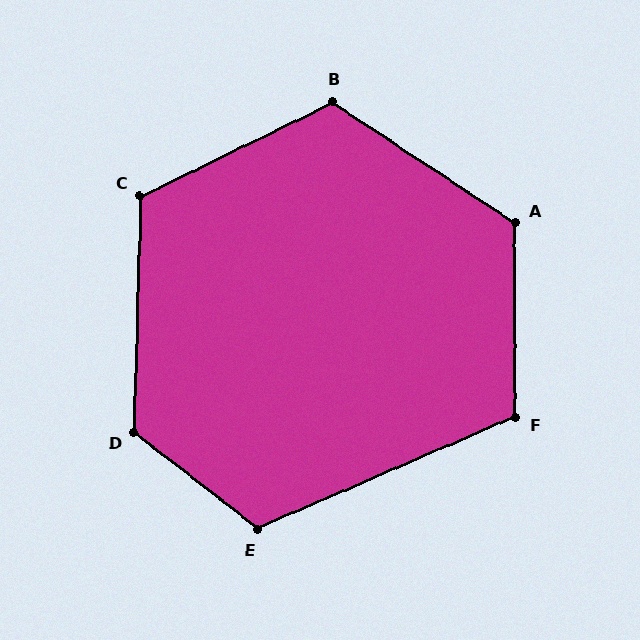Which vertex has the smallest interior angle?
F, at approximately 113 degrees.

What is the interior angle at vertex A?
Approximately 124 degrees (obtuse).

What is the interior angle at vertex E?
Approximately 119 degrees (obtuse).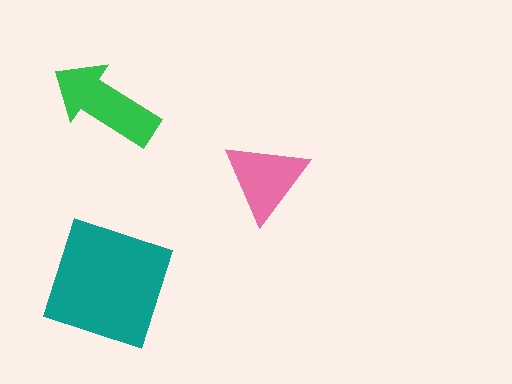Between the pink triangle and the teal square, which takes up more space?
The teal square.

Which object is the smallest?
The pink triangle.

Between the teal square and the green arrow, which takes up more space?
The teal square.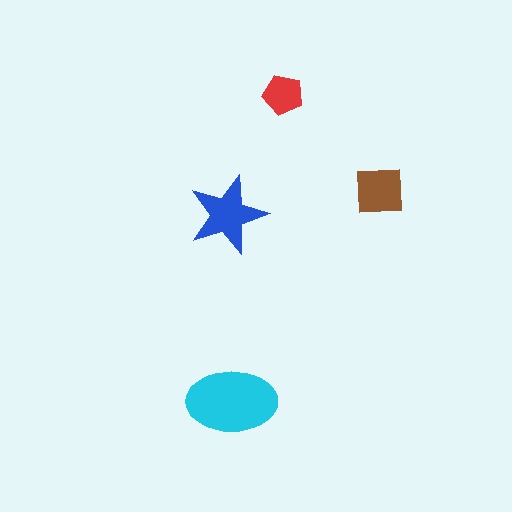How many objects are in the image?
There are 4 objects in the image.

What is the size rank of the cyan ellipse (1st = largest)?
1st.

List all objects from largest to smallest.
The cyan ellipse, the blue star, the brown square, the red pentagon.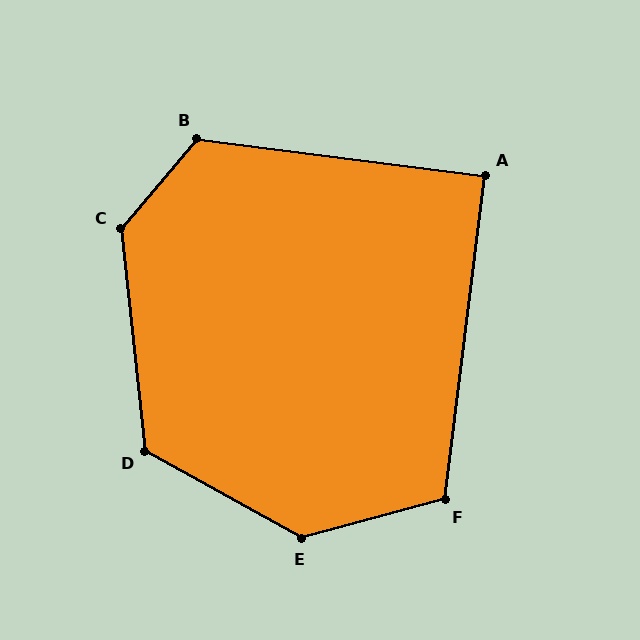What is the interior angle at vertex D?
Approximately 125 degrees (obtuse).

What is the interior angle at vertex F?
Approximately 112 degrees (obtuse).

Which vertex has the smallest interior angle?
A, at approximately 90 degrees.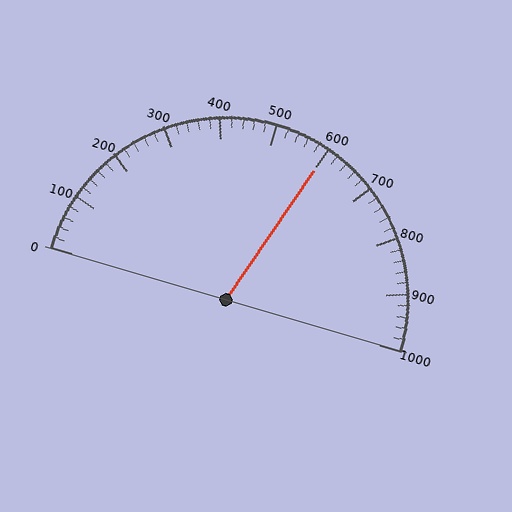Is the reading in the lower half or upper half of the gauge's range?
The reading is in the upper half of the range (0 to 1000).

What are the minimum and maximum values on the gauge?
The gauge ranges from 0 to 1000.